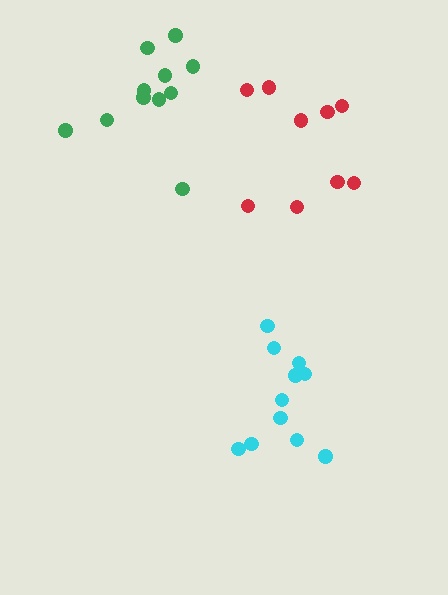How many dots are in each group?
Group 1: 9 dots, Group 2: 11 dots, Group 3: 12 dots (32 total).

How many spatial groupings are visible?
There are 3 spatial groupings.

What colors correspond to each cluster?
The clusters are colored: red, green, cyan.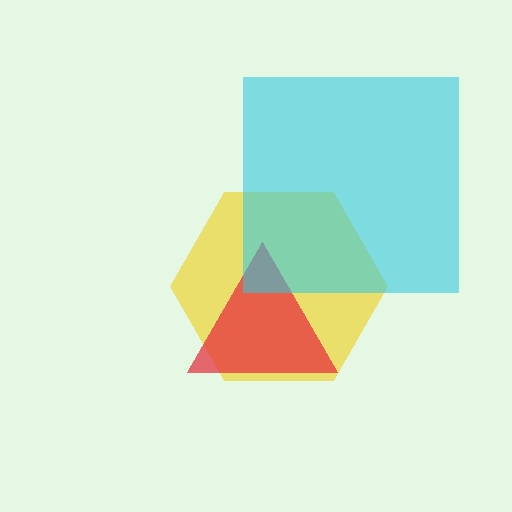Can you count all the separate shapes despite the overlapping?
Yes, there are 3 separate shapes.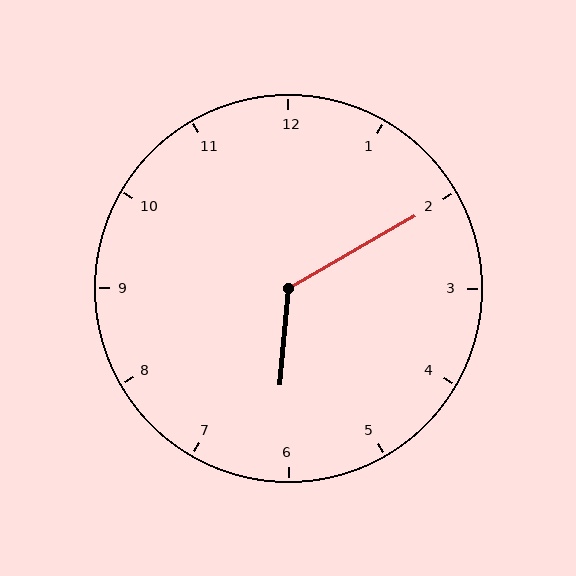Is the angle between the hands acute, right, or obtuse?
It is obtuse.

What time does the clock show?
6:10.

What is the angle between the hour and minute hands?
Approximately 125 degrees.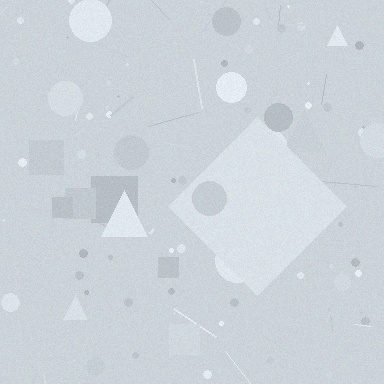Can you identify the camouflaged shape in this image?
The camouflaged shape is a diamond.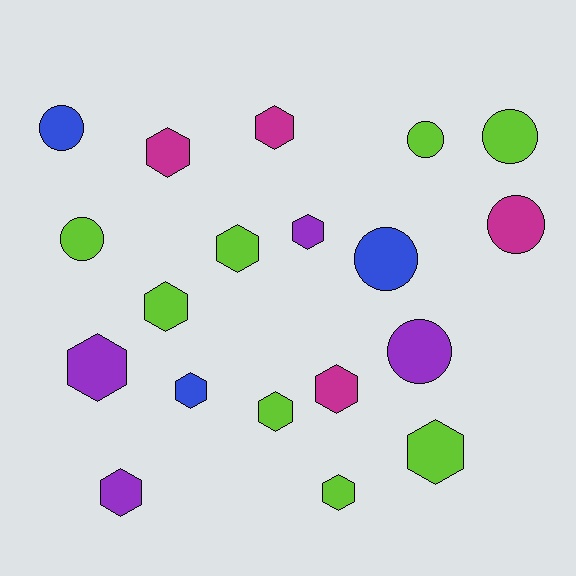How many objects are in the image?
There are 19 objects.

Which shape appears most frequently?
Hexagon, with 12 objects.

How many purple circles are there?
There is 1 purple circle.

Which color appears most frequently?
Lime, with 8 objects.